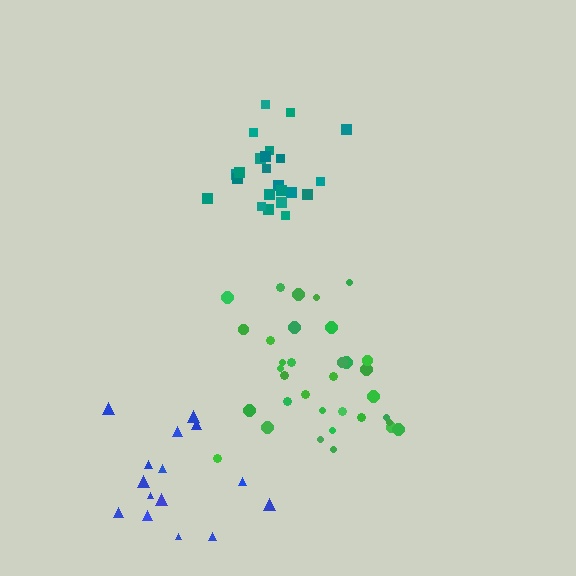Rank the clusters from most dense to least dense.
teal, green, blue.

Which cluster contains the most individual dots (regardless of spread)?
Green (35).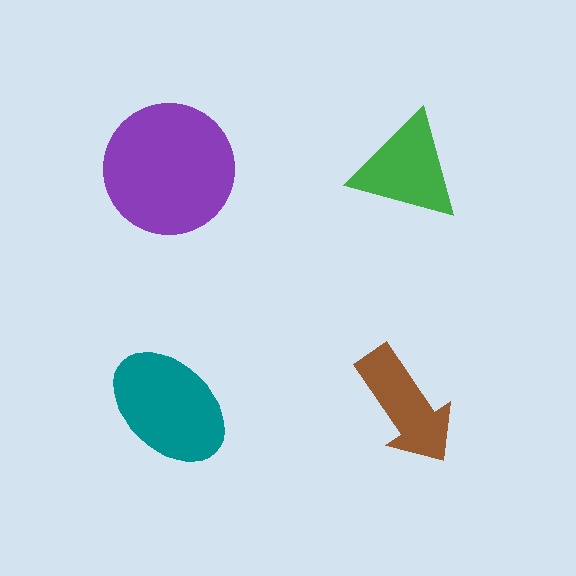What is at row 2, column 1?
A teal ellipse.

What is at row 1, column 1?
A purple circle.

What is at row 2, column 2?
A brown arrow.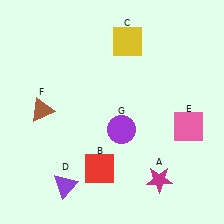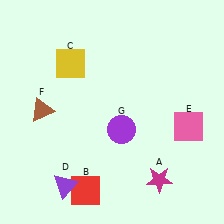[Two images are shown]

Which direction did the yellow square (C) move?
The yellow square (C) moved left.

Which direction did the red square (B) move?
The red square (B) moved down.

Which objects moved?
The objects that moved are: the red square (B), the yellow square (C).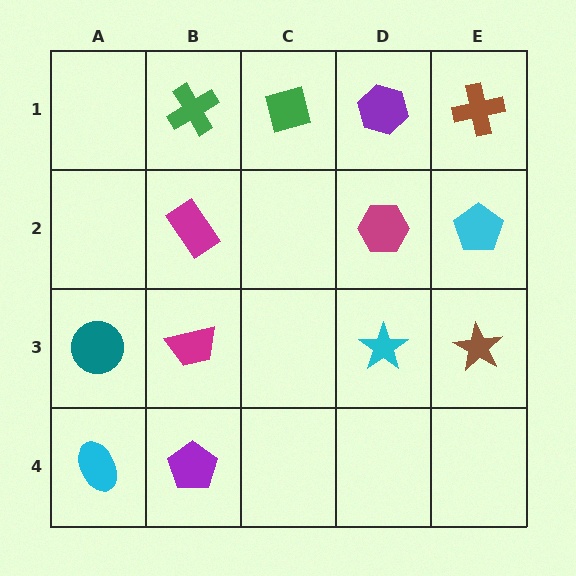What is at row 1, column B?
A green cross.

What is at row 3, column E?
A brown star.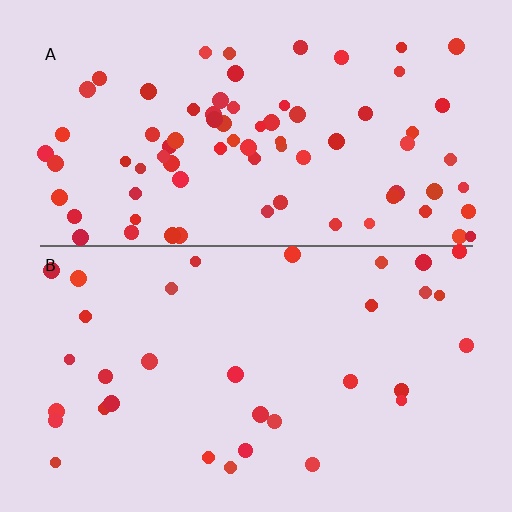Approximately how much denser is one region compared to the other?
Approximately 2.3× — region A over region B.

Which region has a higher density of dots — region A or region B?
A (the top).